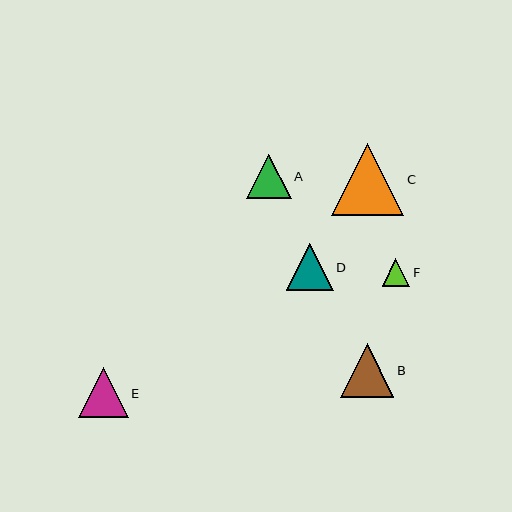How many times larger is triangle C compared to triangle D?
Triangle C is approximately 1.5 times the size of triangle D.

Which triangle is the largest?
Triangle C is the largest with a size of approximately 72 pixels.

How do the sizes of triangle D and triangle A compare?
Triangle D and triangle A are approximately the same size.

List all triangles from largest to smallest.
From largest to smallest: C, B, E, D, A, F.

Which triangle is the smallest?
Triangle F is the smallest with a size of approximately 28 pixels.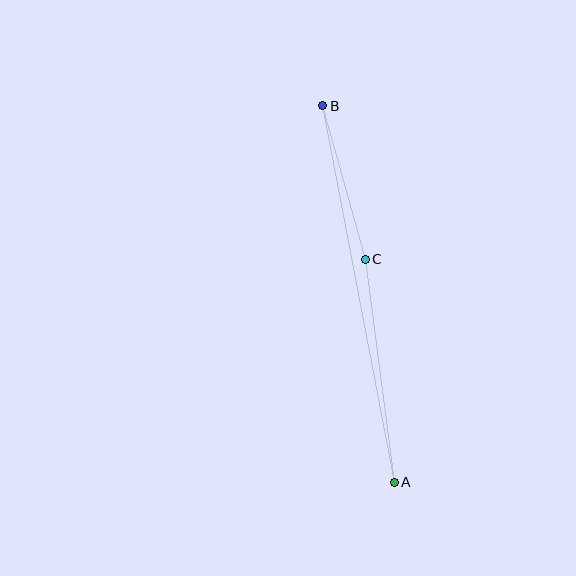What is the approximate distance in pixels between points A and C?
The distance between A and C is approximately 225 pixels.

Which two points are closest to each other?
Points B and C are closest to each other.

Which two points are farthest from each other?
Points A and B are farthest from each other.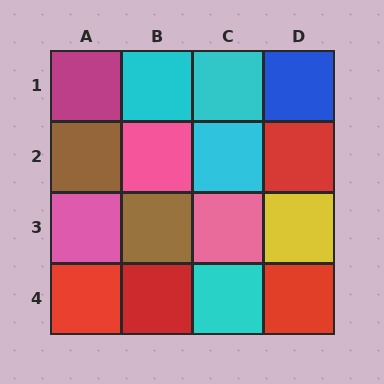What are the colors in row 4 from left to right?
Red, red, cyan, red.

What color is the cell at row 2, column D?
Red.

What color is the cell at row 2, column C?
Cyan.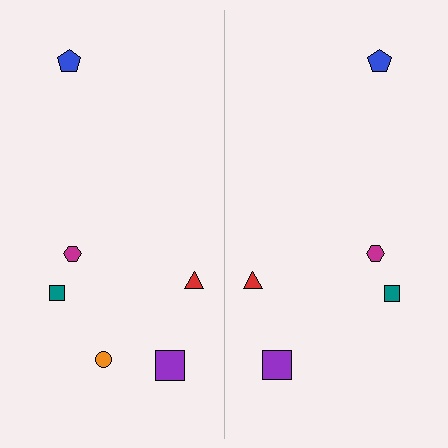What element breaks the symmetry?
A orange circle is missing from the right side.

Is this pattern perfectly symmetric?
No, the pattern is not perfectly symmetric. A orange circle is missing from the right side.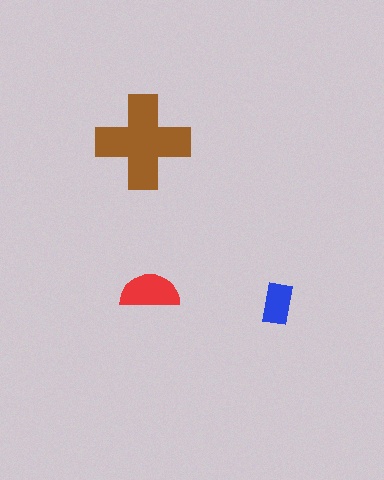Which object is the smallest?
The blue rectangle.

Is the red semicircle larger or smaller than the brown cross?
Smaller.